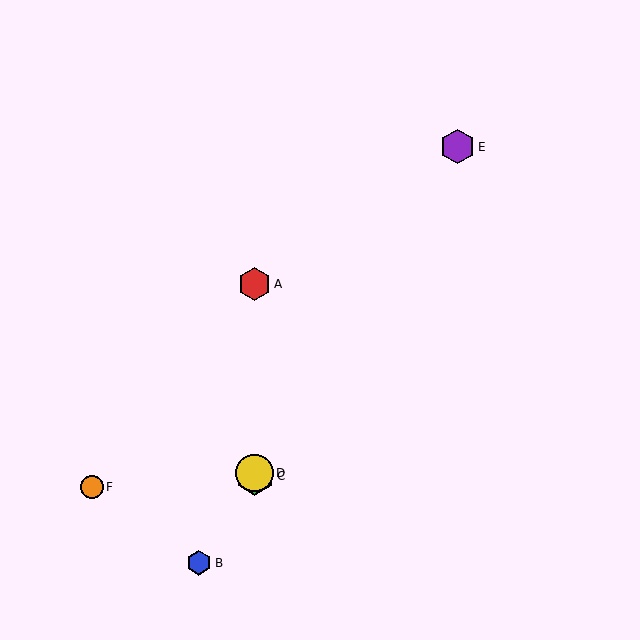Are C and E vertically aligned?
No, C is at x≈255 and E is at x≈458.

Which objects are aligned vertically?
Objects A, C, D are aligned vertically.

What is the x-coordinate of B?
Object B is at x≈199.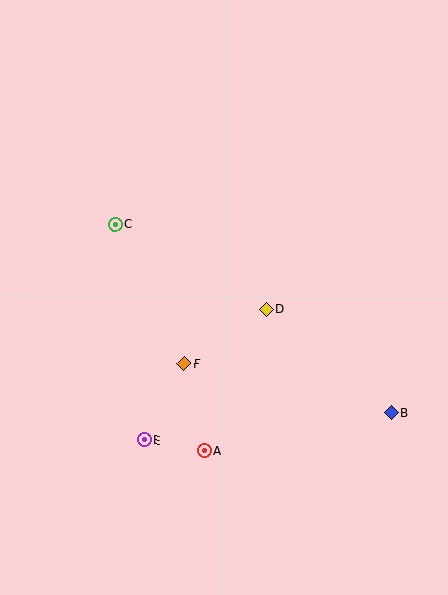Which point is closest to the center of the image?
Point D at (266, 309) is closest to the center.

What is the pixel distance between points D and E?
The distance between D and E is 179 pixels.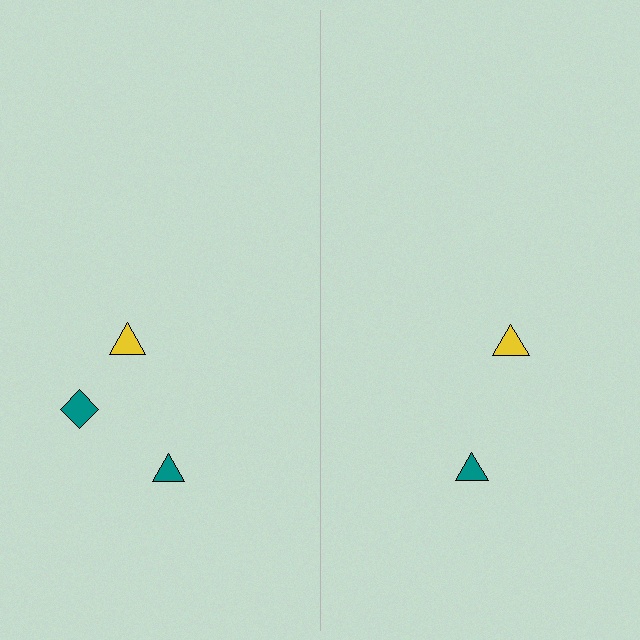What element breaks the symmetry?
A teal diamond is missing from the right side.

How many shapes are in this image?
There are 5 shapes in this image.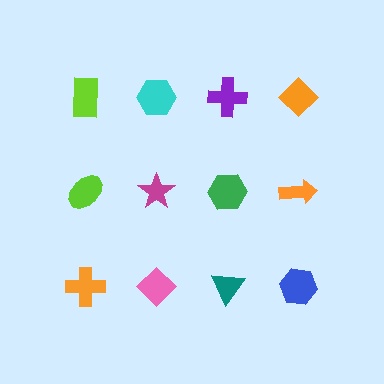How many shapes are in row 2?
4 shapes.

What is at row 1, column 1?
A lime rectangle.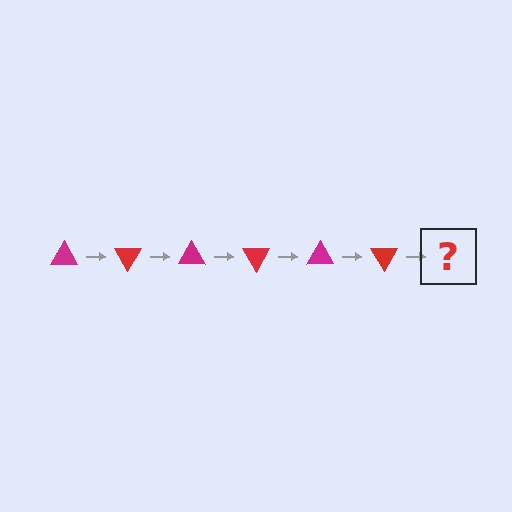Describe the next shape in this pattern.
It should be a magenta triangle, rotated 360 degrees from the start.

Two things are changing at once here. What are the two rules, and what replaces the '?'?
The two rules are that it rotates 60 degrees each step and the color cycles through magenta and red. The '?' should be a magenta triangle, rotated 360 degrees from the start.